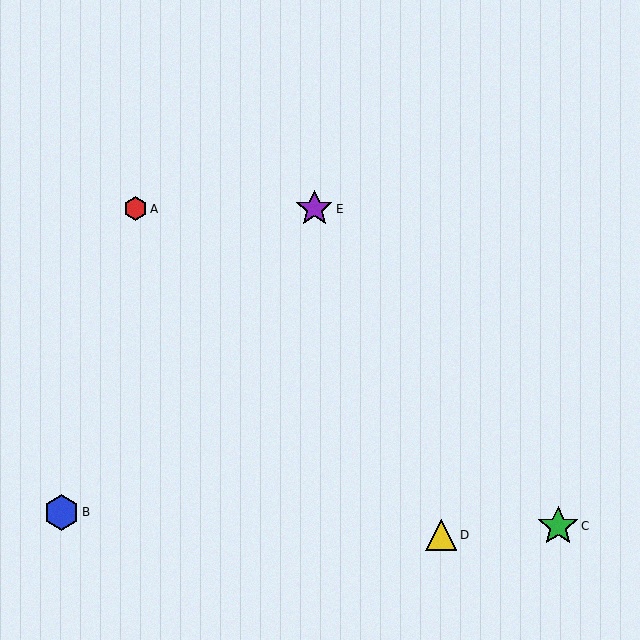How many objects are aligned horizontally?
2 objects (A, E) are aligned horizontally.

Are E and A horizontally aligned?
Yes, both are at y≈209.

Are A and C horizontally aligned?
No, A is at y≈209 and C is at y≈526.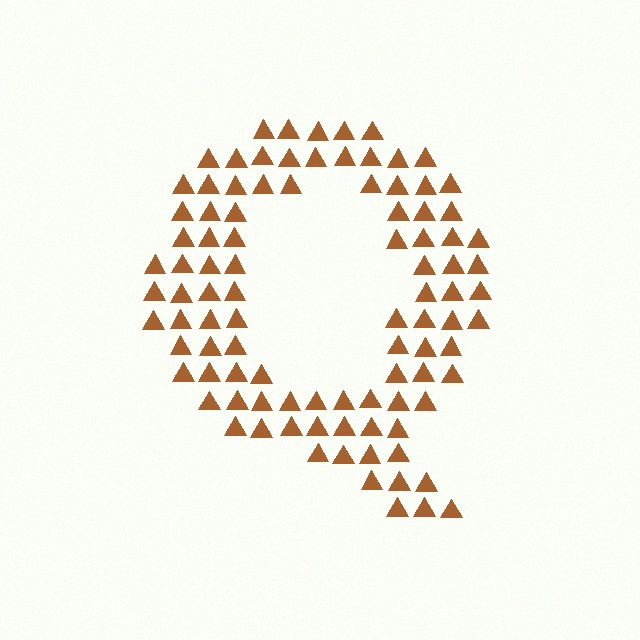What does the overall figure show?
The overall figure shows the letter Q.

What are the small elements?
The small elements are triangles.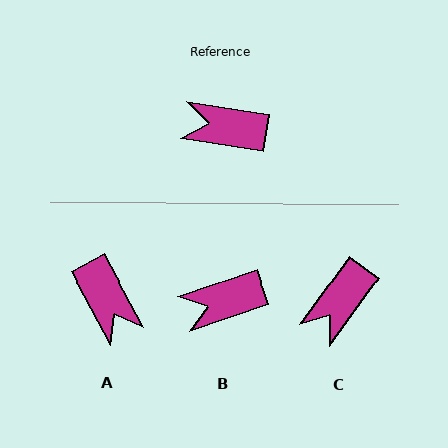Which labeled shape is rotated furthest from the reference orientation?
A, about 128 degrees away.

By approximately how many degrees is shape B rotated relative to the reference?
Approximately 28 degrees counter-clockwise.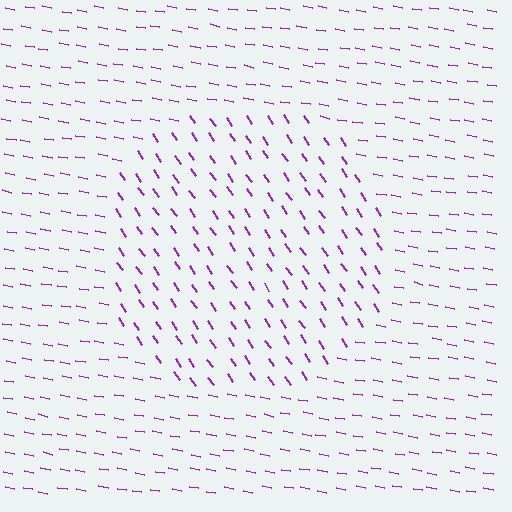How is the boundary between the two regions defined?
The boundary is defined purely by a change in line orientation (approximately 45 degrees difference). All lines are the same color and thickness.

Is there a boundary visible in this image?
Yes, there is a texture boundary formed by a change in line orientation.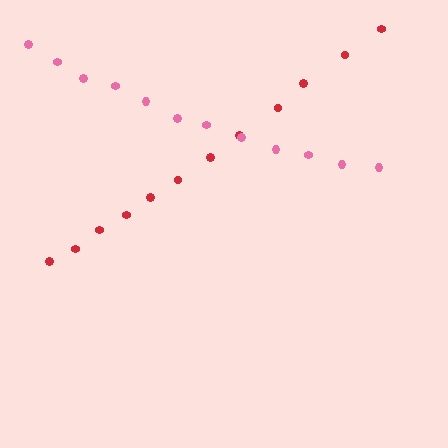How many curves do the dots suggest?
There are 2 distinct paths.